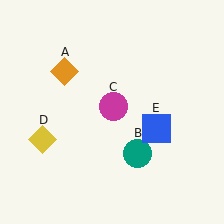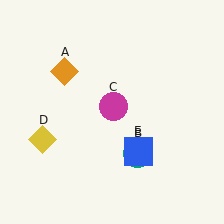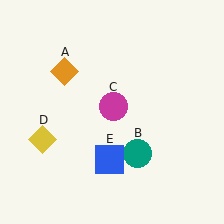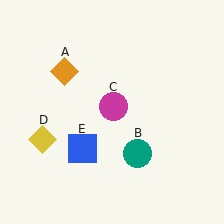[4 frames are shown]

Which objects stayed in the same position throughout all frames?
Orange diamond (object A) and teal circle (object B) and magenta circle (object C) and yellow diamond (object D) remained stationary.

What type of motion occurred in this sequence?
The blue square (object E) rotated clockwise around the center of the scene.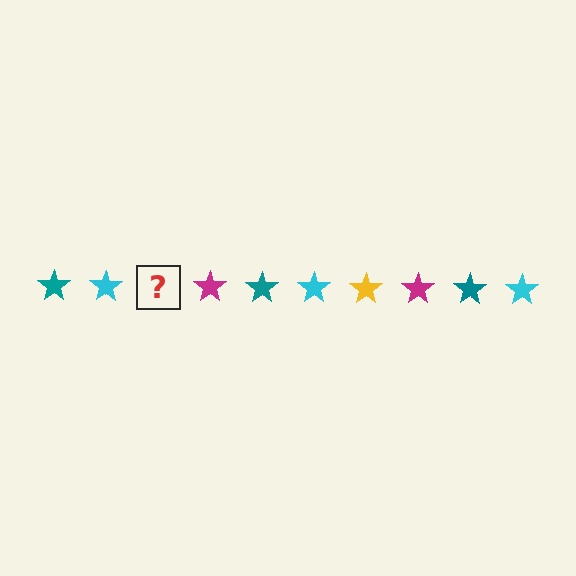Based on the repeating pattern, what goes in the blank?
The blank should be a yellow star.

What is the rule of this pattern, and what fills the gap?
The rule is that the pattern cycles through teal, cyan, yellow, magenta stars. The gap should be filled with a yellow star.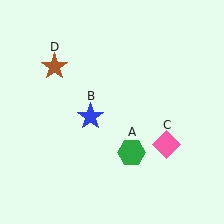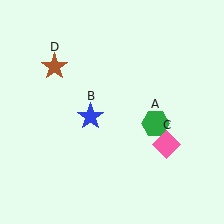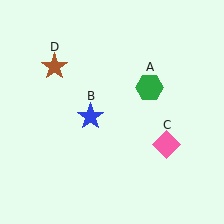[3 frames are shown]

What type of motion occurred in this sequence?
The green hexagon (object A) rotated counterclockwise around the center of the scene.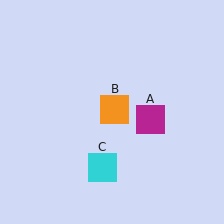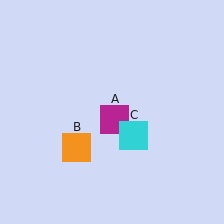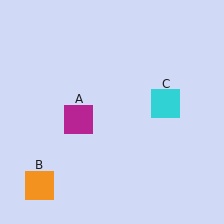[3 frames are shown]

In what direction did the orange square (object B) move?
The orange square (object B) moved down and to the left.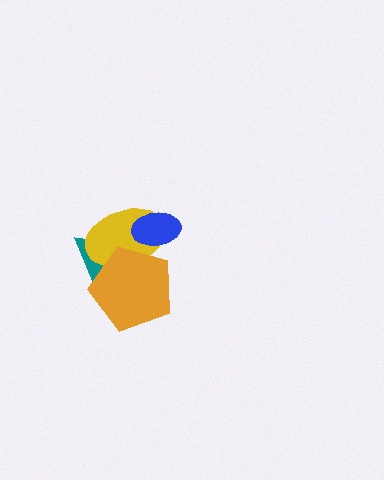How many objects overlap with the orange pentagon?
2 objects overlap with the orange pentagon.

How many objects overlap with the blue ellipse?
2 objects overlap with the blue ellipse.